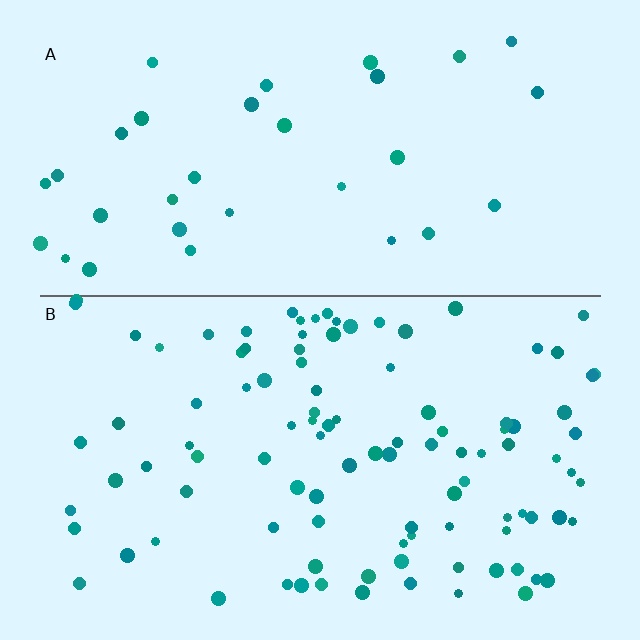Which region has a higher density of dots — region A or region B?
B (the bottom).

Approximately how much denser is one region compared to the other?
Approximately 3.1× — region B over region A.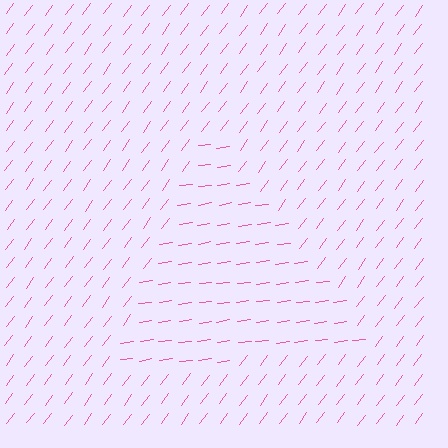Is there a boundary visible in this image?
Yes, there is a texture boundary formed by a change in line orientation.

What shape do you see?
I see a triangle.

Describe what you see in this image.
The image is filled with small pink line segments. A triangle region in the image has lines oriented differently from the surrounding lines, creating a visible texture boundary.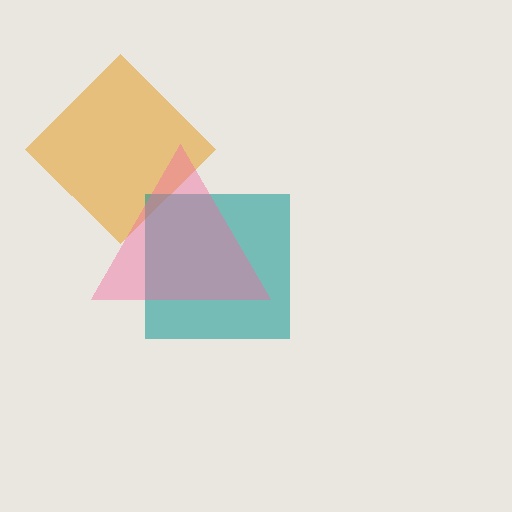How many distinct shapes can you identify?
There are 3 distinct shapes: an orange diamond, a teal square, a pink triangle.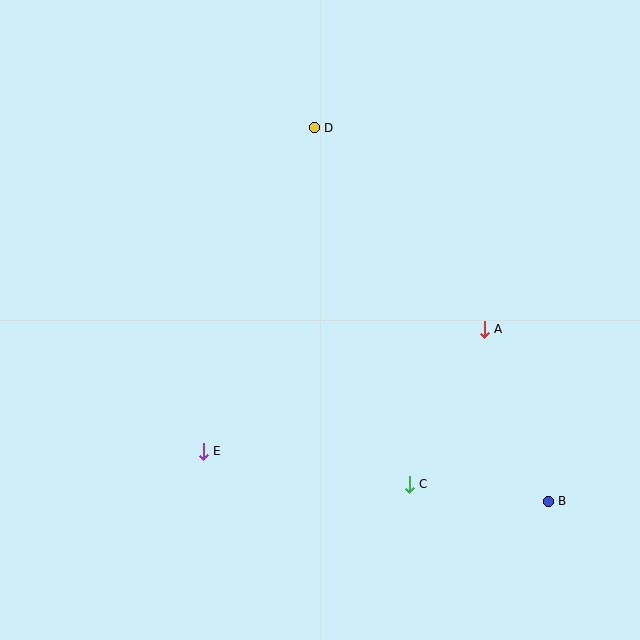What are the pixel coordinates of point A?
Point A is at (484, 329).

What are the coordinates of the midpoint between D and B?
The midpoint between D and B is at (431, 314).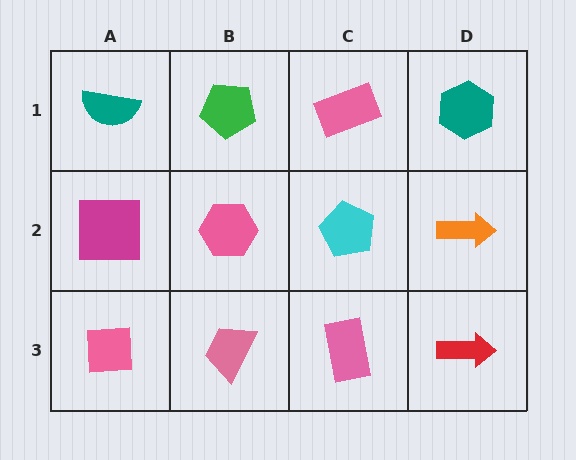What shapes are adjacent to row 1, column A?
A magenta square (row 2, column A), a green pentagon (row 1, column B).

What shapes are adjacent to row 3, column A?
A magenta square (row 2, column A), a pink trapezoid (row 3, column B).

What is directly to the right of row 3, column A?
A pink trapezoid.